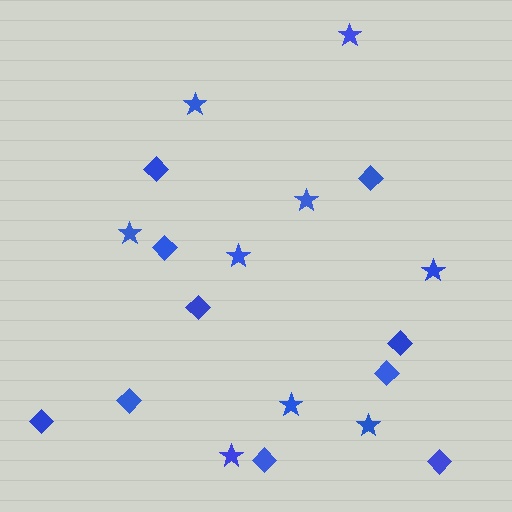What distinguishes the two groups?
There are 2 groups: one group of stars (9) and one group of diamonds (10).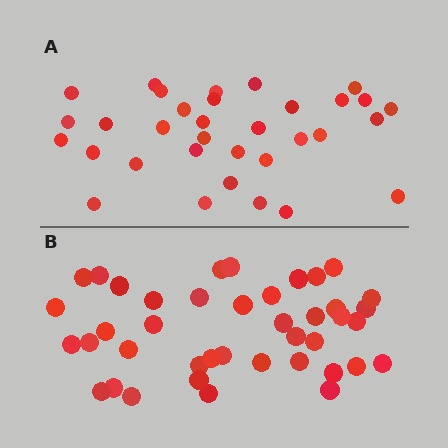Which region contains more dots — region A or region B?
Region B (the bottom region) has more dots.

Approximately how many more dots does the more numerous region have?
Region B has roughly 8 or so more dots than region A.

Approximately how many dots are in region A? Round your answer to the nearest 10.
About 30 dots. (The exact count is 33, which rounds to 30.)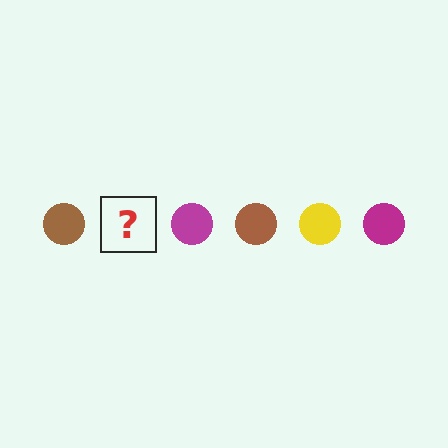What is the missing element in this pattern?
The missing element is a yellow circle.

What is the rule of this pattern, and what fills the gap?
The rule is that the pattern cycles through brown, yellow, magenta circles. The gap should be filled with a yellow circle.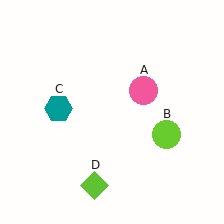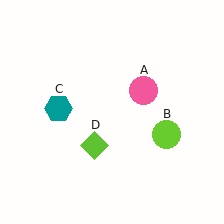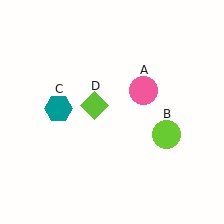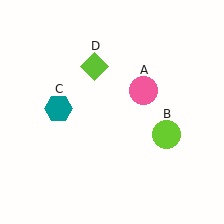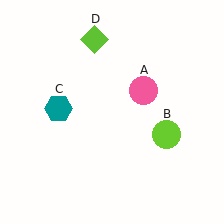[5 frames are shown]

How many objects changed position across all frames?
1 object changed position: lime diamond (object D).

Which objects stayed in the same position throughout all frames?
Pink circle (object A) and lime circle (object B) and teal hexagon (object C) remained stationary.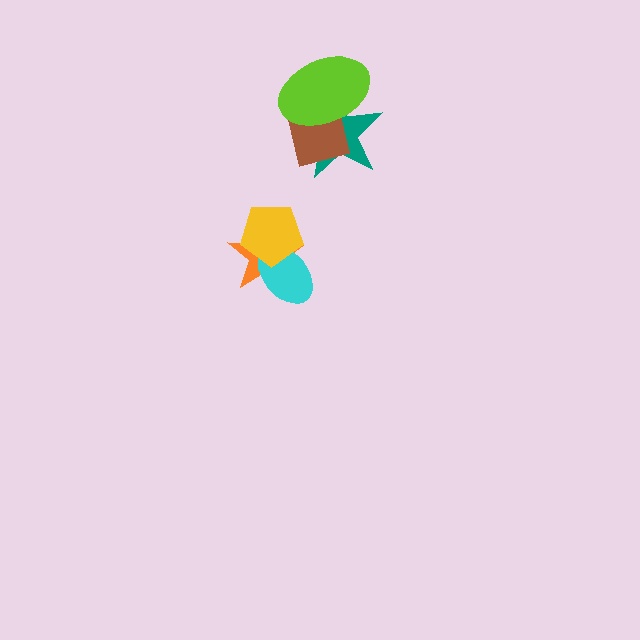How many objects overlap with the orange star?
2 objects overlap with the orange star.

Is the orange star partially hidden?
Yes, it is partially covered by another shape.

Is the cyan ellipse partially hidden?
Yes, it is partially covered by another shape.